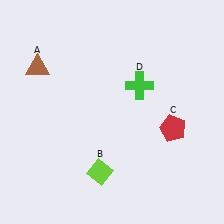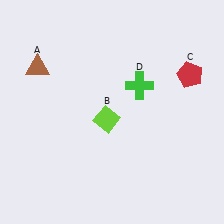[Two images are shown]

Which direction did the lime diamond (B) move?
The lime diamond (B) moved up.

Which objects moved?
The objects that moved are: the lime diamond (B), the red pentagon (C).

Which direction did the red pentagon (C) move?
The red pentagon (C) moved up.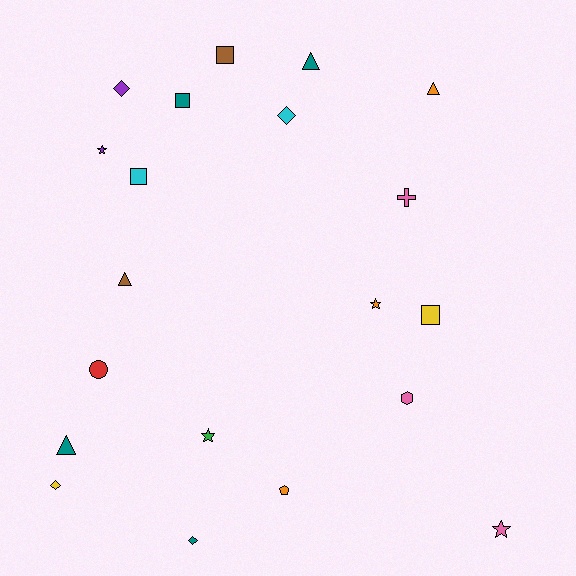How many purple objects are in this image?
There are 2 purple objects.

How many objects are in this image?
There are 20 objects.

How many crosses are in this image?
There is 1 cross.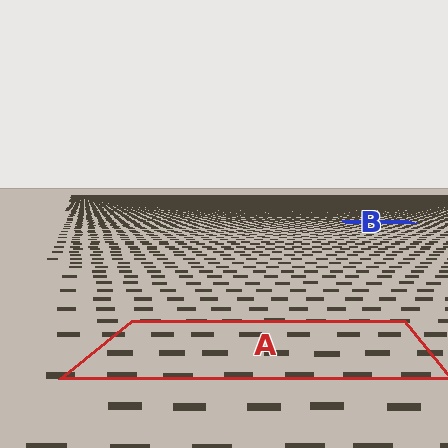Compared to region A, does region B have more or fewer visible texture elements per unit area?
Region B has more texture elements per unit area — they are packed more densely because it is farther away.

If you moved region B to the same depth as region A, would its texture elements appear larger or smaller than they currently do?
They would appear larger. At a closer depth, the same texture elements are projected at a bigger on-screen size.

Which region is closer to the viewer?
Region A is closer. The texture elements there are larger and more spread out.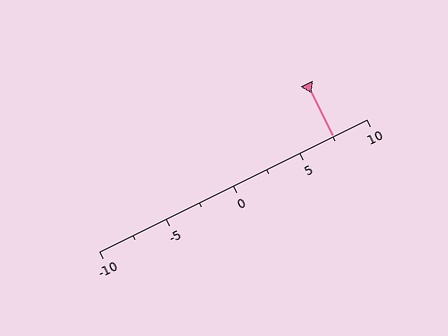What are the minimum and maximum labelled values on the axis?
The axis runs from -10 to 10.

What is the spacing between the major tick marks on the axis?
The major ticks are spaced 5 apart.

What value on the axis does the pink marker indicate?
The marker indicates approximately 7.5.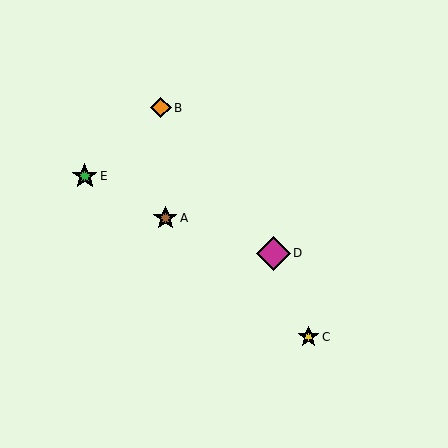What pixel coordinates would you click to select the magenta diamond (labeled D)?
Click at (273, 253) to select the magenta diamond D.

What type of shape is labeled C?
Shape C is a yellow star.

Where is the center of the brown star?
The center of the brown star is at (165, 218).